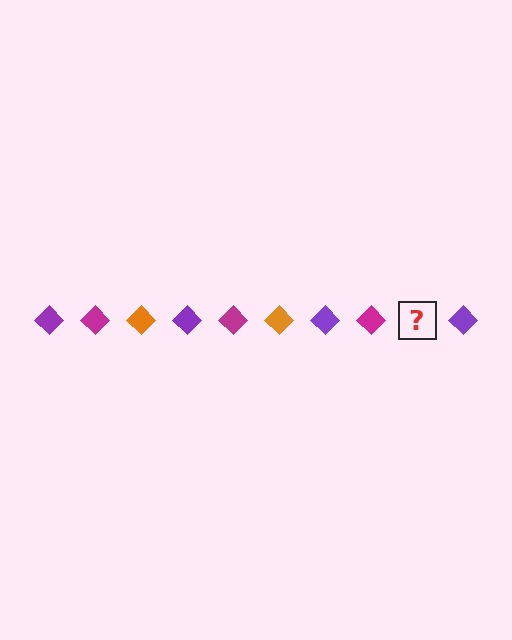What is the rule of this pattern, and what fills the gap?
The rule is that the pattern cycles through purple, magenta, orange diamonds. The gap should be filled with an orange diamond.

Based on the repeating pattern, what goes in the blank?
The blank should be an orange diamond.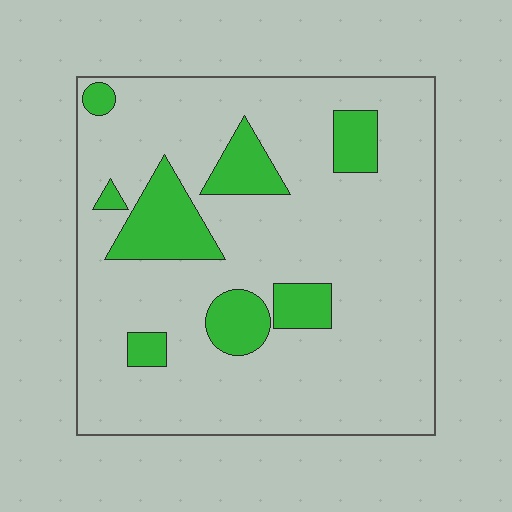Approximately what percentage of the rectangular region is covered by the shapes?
Approximately 15%.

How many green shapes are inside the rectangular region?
8.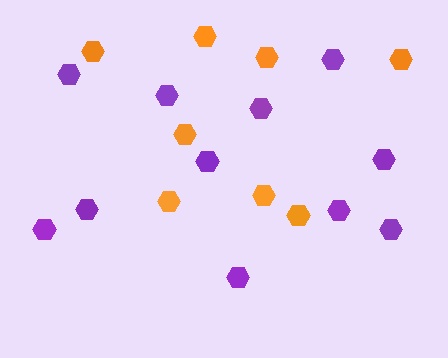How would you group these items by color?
There are 2 groups: one group of orange hexagons (8) and one group of purple hexagons (11).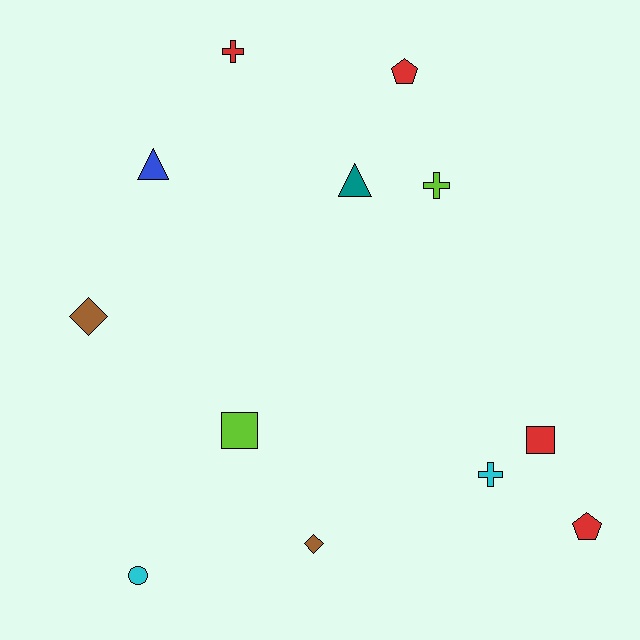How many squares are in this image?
There are 2 squares.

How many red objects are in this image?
There are 4 red objects.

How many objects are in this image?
There are 12 objects.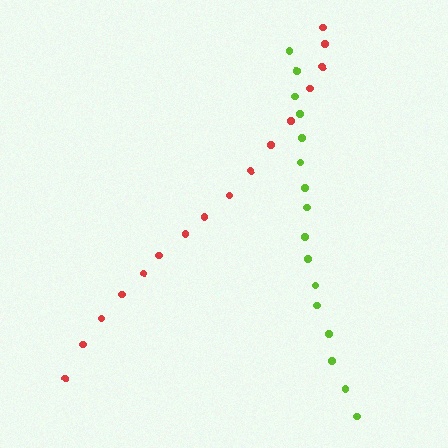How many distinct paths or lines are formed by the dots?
There are 2 distinct paths.